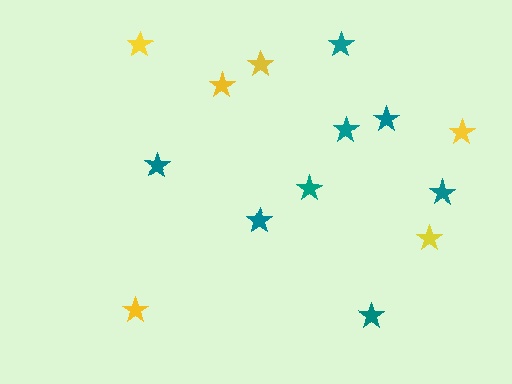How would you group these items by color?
There are 2 groups: one group of teal stars (8) and one group of yellow stars (6).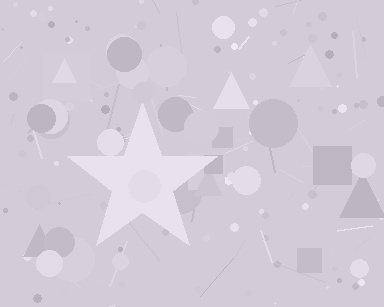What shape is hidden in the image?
A star is hidden in the image.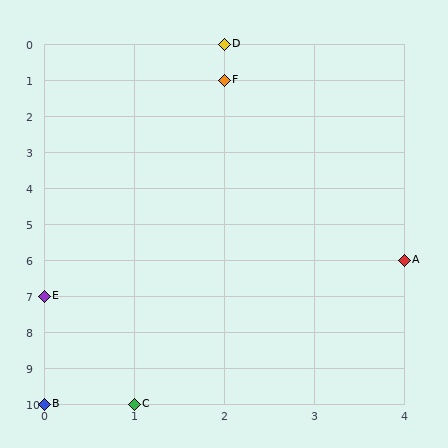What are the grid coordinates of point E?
Point E is at grid coordinates (0, 7).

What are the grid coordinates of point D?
Point D is at grid coordinates (2, 0).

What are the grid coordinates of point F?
Point F is at grid coordinates (2, 1).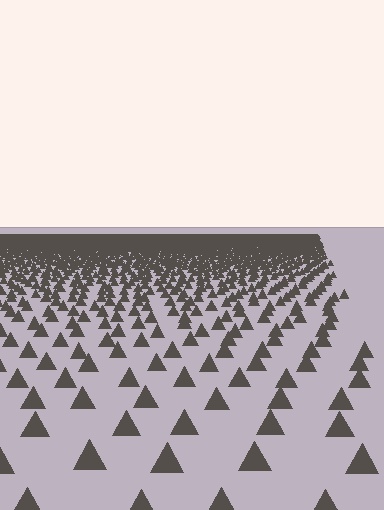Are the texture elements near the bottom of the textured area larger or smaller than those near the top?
Larger. Near the bottom, elements are closer to the viewer and appear at a bigger on-screen size.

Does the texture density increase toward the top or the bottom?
Density increases toward the top.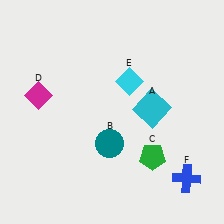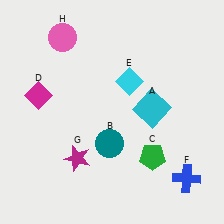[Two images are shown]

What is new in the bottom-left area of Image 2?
A magenta star (G) was added in the bottom-left area of Image 2.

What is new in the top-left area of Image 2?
A pink circle (H) was added in the top-left area of Image 2.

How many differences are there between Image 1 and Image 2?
There are 2 differences between the two images.